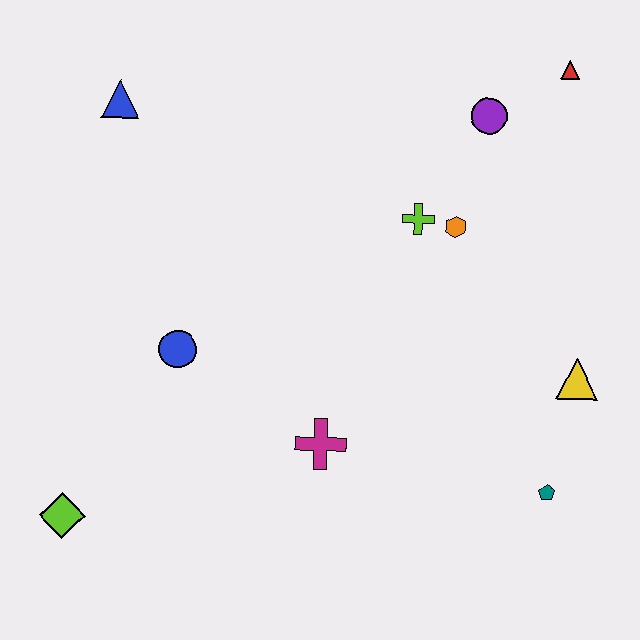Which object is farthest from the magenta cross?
The red triangle is farthest from the magenta cross.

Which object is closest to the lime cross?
The orange hexagon is closest to the lime cross.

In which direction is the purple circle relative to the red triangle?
The purple circle is to the left of the red triangle.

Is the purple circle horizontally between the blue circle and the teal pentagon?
Yes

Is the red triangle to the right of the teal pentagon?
Yes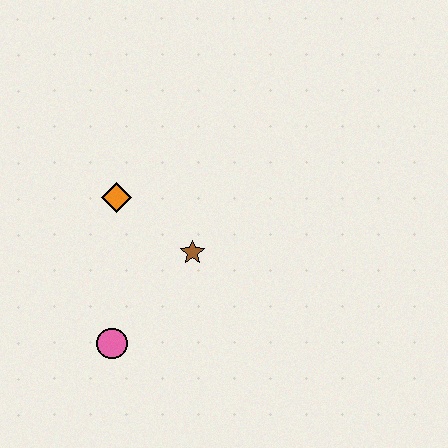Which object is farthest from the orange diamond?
The pink circle is farthest from the orange diamond.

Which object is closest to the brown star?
The orange diamond is closest to the brown star.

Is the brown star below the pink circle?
No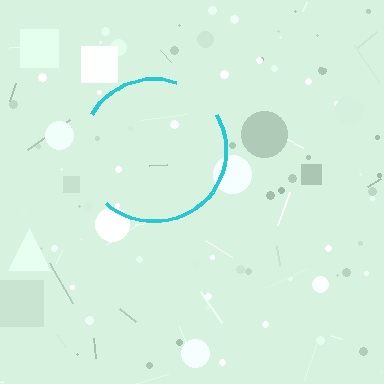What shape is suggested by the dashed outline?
The dashed outline suggests a circle.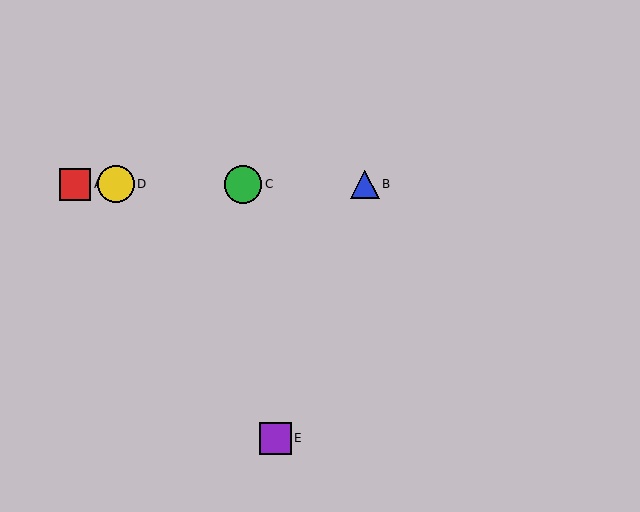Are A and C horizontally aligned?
Yes, both are at y≈184.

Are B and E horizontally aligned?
No, B is at y≈184 and E is at y≈438.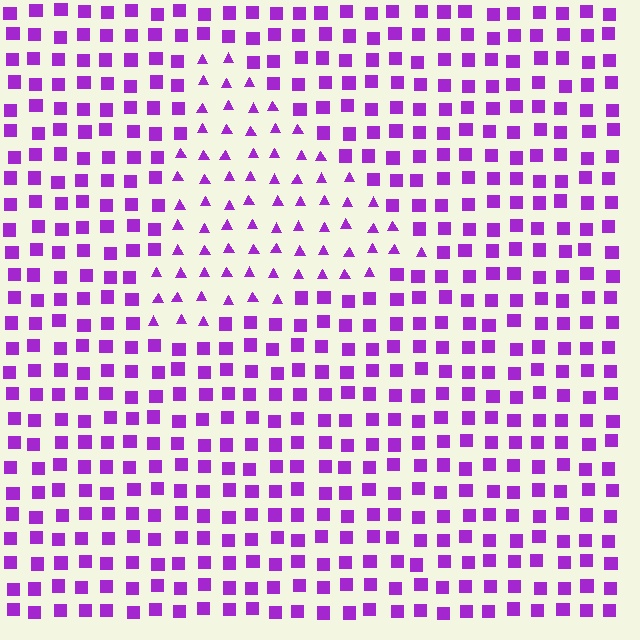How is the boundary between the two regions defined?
The boundary is defined by a change in element shape: triangles inside vs. squares outside. All elements share the same color and spacing.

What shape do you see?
I see a triangle.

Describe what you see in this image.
The image is filled with small purple elements arranged in a uniform grid. A triangle-shaped region contains triangles, while the surrounding area contains squares. The boundary is defined purely by the change in element shape.